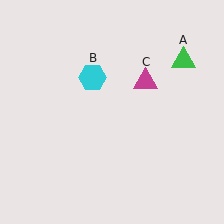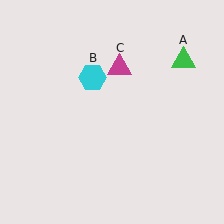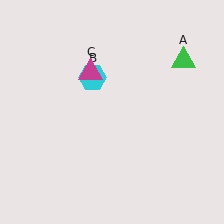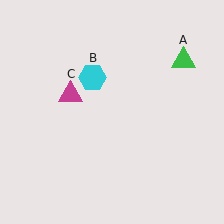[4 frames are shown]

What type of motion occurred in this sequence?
The magenta triangle (object C) rotated counterclockwise around the center of the scene.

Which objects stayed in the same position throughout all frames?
Green triangle (object A) and cyan hexagon (object B) remained stationary.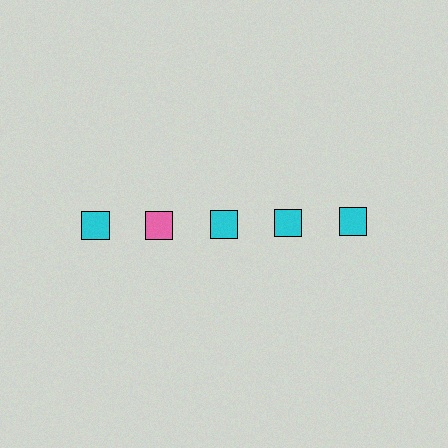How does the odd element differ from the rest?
It has a different color: pink instead of cyan.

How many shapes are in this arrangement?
There are 5 shapes arranged in a grid pattern.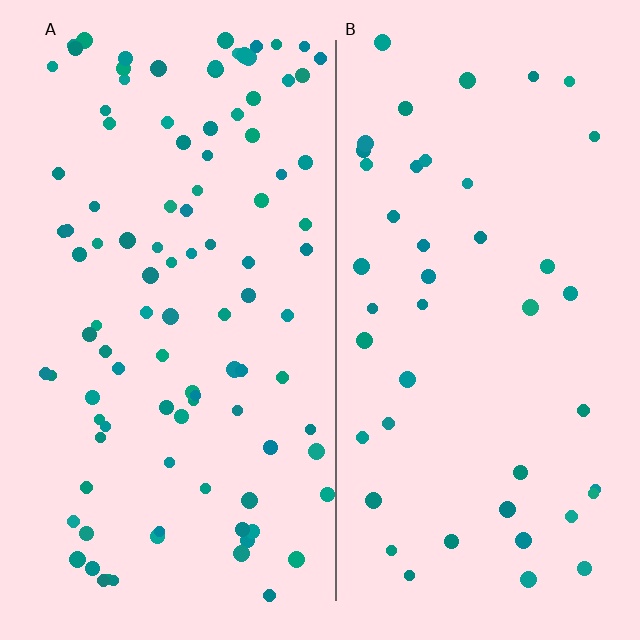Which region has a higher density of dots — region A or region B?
A (the left).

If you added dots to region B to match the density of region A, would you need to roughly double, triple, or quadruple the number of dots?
Approximately double.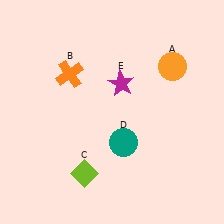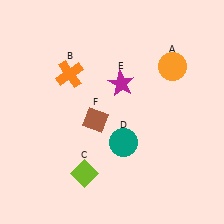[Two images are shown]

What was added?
A brown diamond (F) was added in Image 2.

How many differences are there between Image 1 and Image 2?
There is 1 difference between the two images.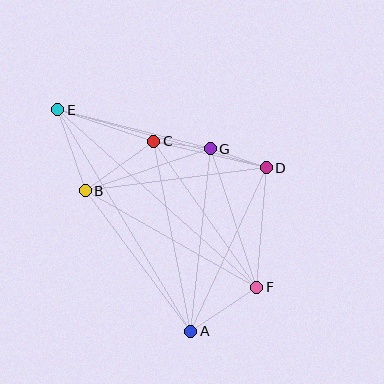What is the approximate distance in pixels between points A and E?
The distance between A and E is approximately 258 pixels.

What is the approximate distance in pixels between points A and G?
The distance between A and G is approximately 183 pixels.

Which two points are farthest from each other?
Points E and F are farthest from each other.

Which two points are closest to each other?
Points C and G are closest to each other.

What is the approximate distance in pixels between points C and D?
The distance between C and D is approximately 116 pixels.